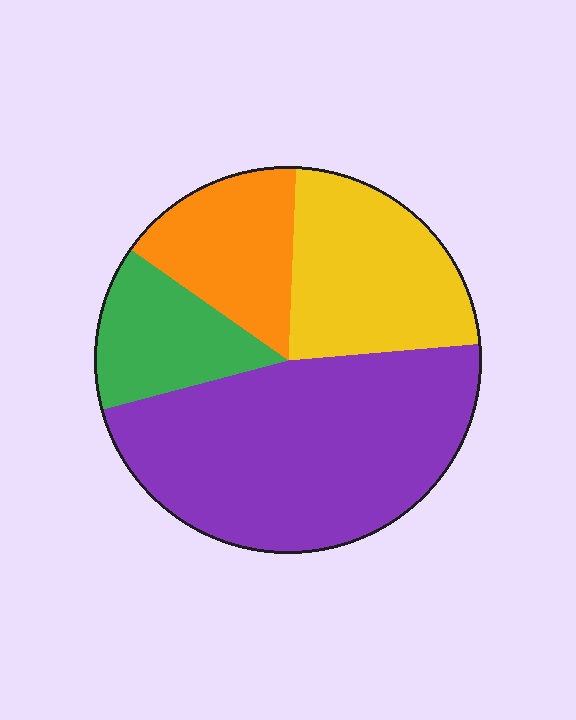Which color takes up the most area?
Purple, at roughly 45%.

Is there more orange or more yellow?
Yellow.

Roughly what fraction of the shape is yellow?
Yellow covers about 25% of the shape.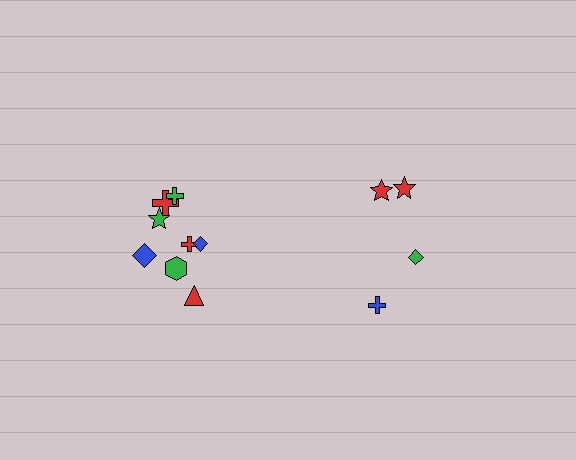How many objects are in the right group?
There are 4 objects.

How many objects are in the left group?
There are 8 objects.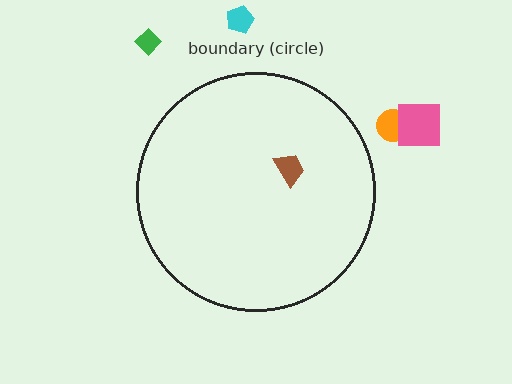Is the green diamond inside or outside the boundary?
Outside.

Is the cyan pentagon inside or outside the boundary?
Outside.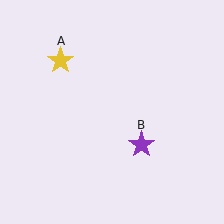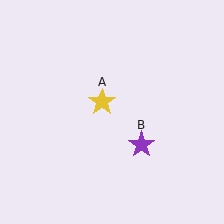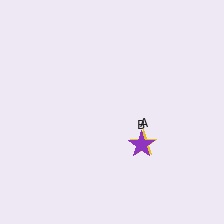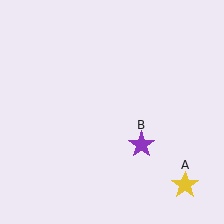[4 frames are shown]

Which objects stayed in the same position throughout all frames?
Purple star (object B) remained stationary.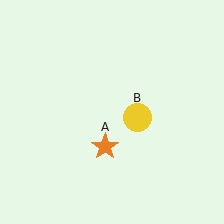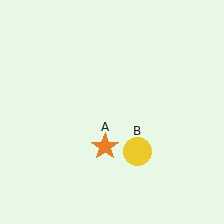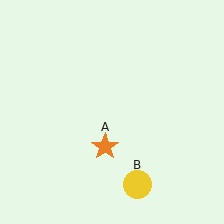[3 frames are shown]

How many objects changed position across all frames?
1 object changed position: yellow circle (object B).